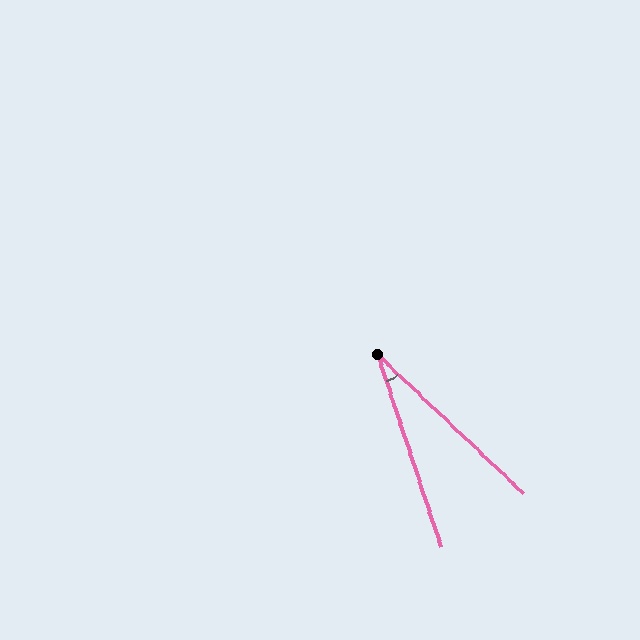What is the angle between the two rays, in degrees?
Approximately 28 degrees.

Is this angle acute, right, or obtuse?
It is acute.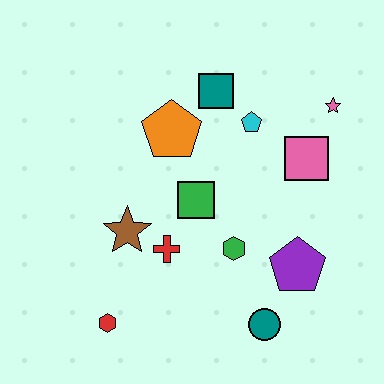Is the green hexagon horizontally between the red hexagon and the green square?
No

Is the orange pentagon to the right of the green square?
No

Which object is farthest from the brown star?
The pink star is farthest from the brown star.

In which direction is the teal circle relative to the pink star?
The teal circle is below the pink star.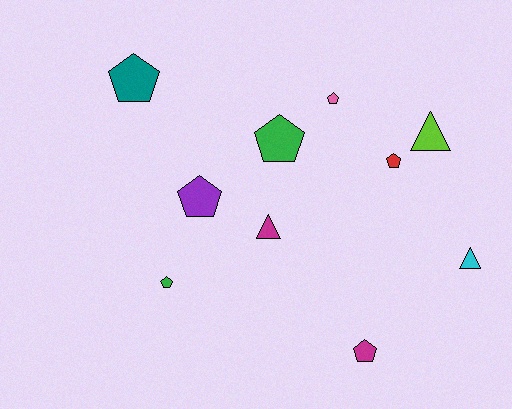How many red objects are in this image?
There is 1 red object.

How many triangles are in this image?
There are 3 triangles.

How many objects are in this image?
There are 10 objects.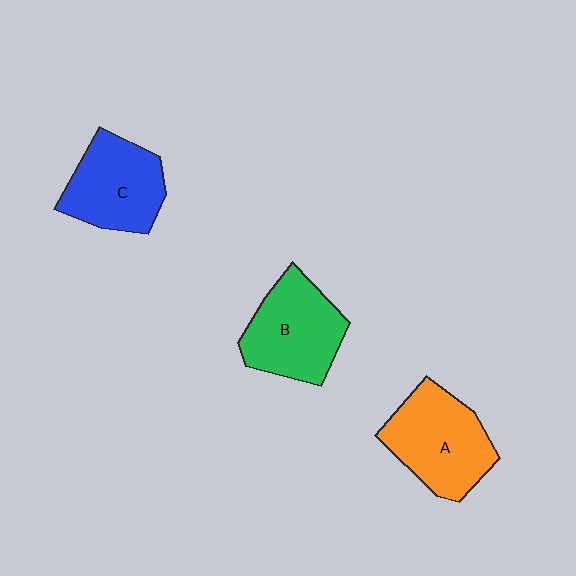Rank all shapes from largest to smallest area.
From largest to smallest: A (orange), B (green), C (blue).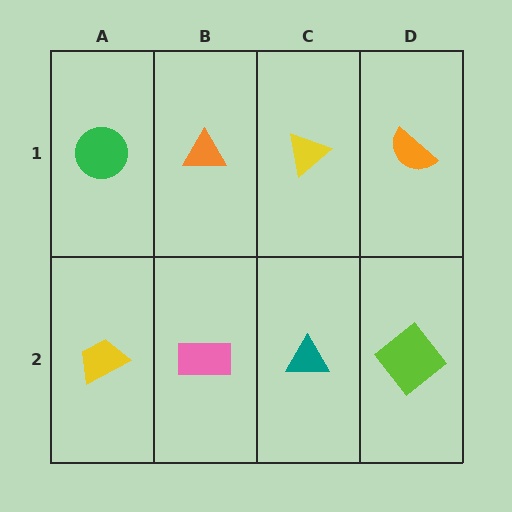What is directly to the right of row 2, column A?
A pink rectangle.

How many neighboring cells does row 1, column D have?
2.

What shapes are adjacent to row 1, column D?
A lime diamond (row 2, column D), a yellow triangle (row 1, column C).